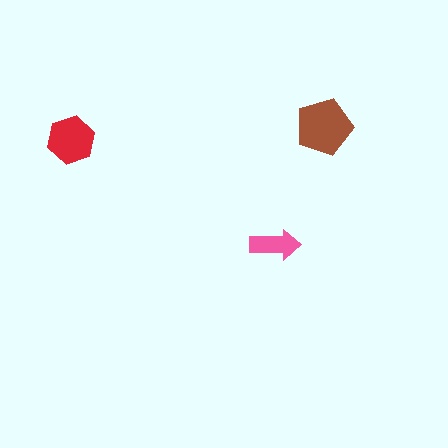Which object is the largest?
The brown pentagon.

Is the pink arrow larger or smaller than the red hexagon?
Smaller.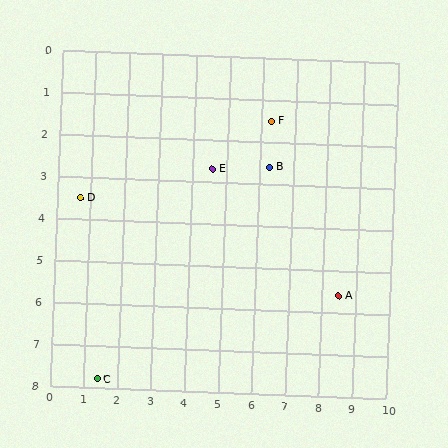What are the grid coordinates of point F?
Point F is at approximately (6.3, 1.5).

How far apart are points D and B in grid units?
Points D and B are about 5.7 grid units apart.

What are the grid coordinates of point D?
Point D is at approximately (0.7, 3.5).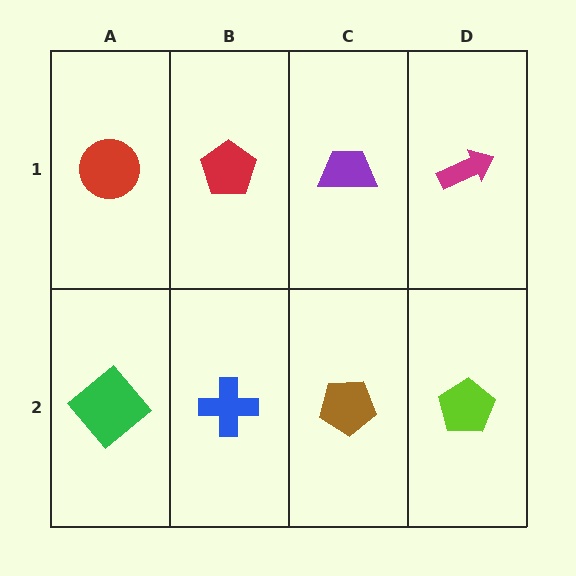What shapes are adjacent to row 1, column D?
A lime pentagon (row 2, column D), a purple trapezoid (row 1, column C).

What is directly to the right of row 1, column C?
A magenta arrow.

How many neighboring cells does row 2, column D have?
2.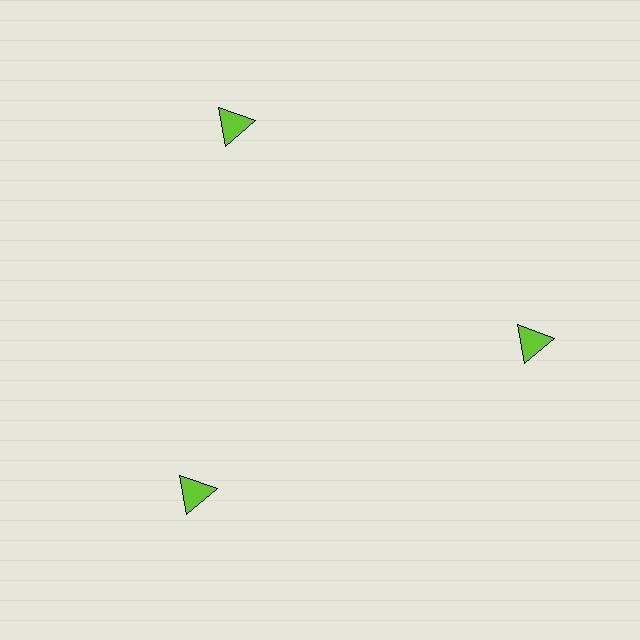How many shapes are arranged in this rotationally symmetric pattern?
There are 3 shapes, arranged in 3 groups of 1.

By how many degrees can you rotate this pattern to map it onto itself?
The pattern maps onto itself every 120 degrees of rotation.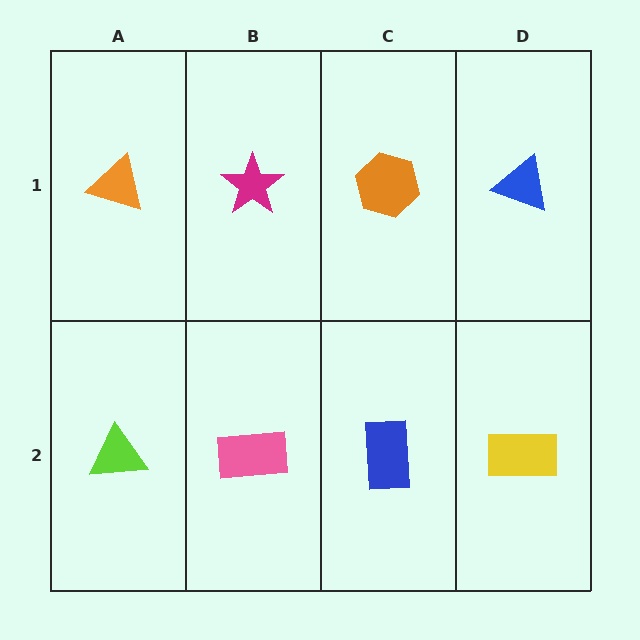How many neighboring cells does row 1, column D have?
2.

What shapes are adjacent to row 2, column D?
A blue triangle (row 1, column D), a blue rectangle (row 2, column C).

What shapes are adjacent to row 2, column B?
A magenta star (row 1, column B), a lime triangle (row 2, column A), a blue rectangle (row 2, column C).